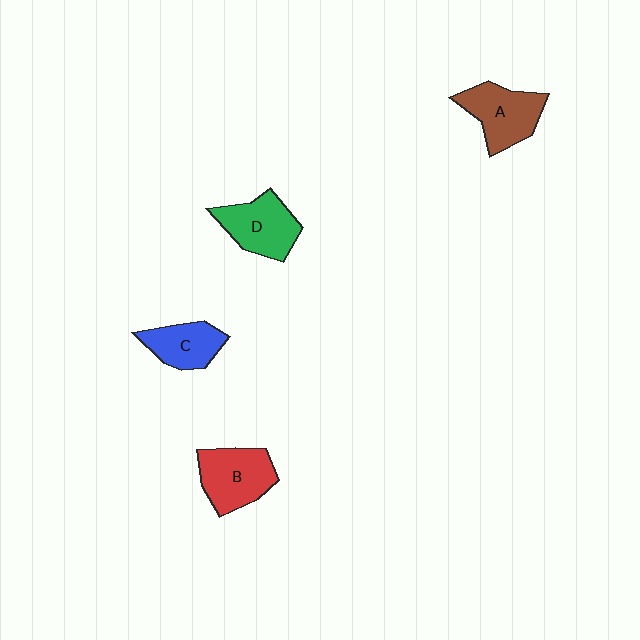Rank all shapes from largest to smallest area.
From largest to smallest: B (red), A (brown), D (green), C (blue).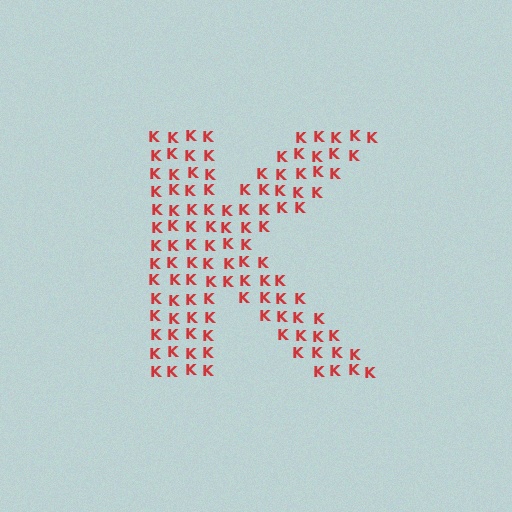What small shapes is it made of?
It is made of small letter K's.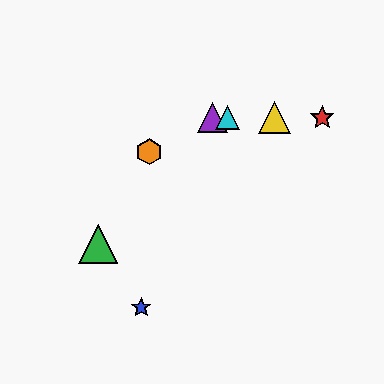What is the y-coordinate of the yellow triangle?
The yellow triangle is at y≈118.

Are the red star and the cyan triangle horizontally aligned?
Yes, both are at y≈118.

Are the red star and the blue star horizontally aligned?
No, the red star is at y≈118 and the blue star is at y≈308.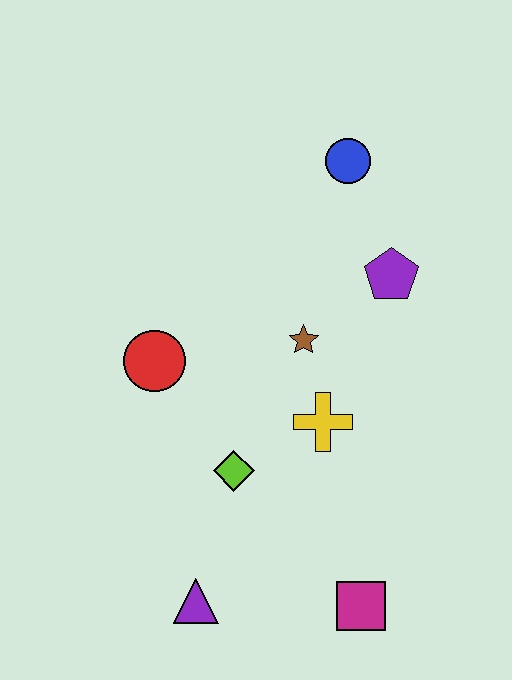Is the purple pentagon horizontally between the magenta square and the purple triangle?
No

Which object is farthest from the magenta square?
The blue circle is farthest from the magenta square.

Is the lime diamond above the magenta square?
Yes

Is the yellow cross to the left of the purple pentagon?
Yes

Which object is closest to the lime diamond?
The yellow cross is closest to the lime diamond.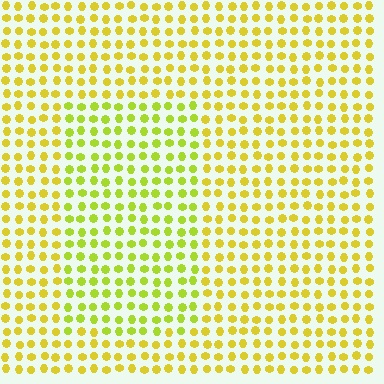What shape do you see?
I see a rectangle.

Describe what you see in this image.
The image is filled with small yellow elements in a uniform arrangement. A rectangle-shaped region is visible where the elements are tinted to a slightly different hue, forming a subtle color boundary.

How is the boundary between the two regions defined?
The boundary is defined purely by a slight shift in hue (about 24 degrees). Spacing, size, and orientation are identical on both sides.